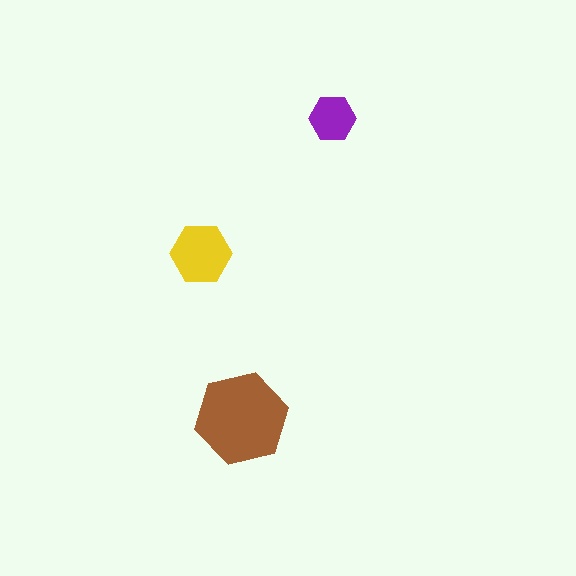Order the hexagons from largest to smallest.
the brown one, the yellow one, the purple one.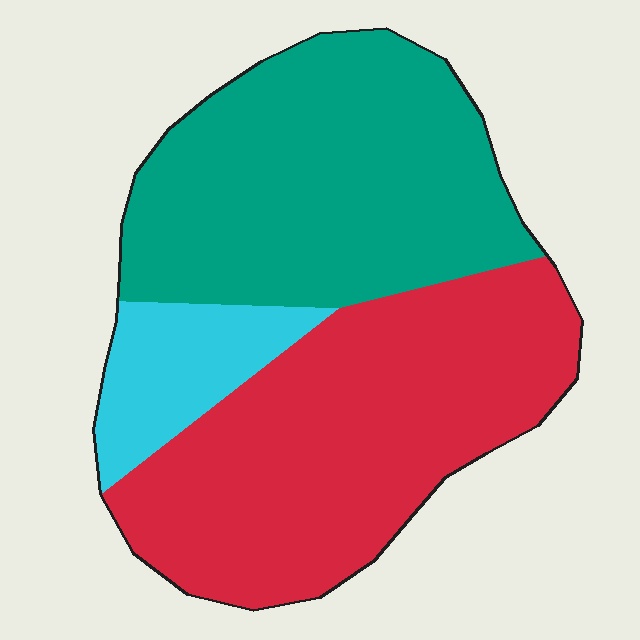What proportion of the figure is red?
Red covers roughly 45% of the figure.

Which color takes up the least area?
Cyan, at roughly 10%.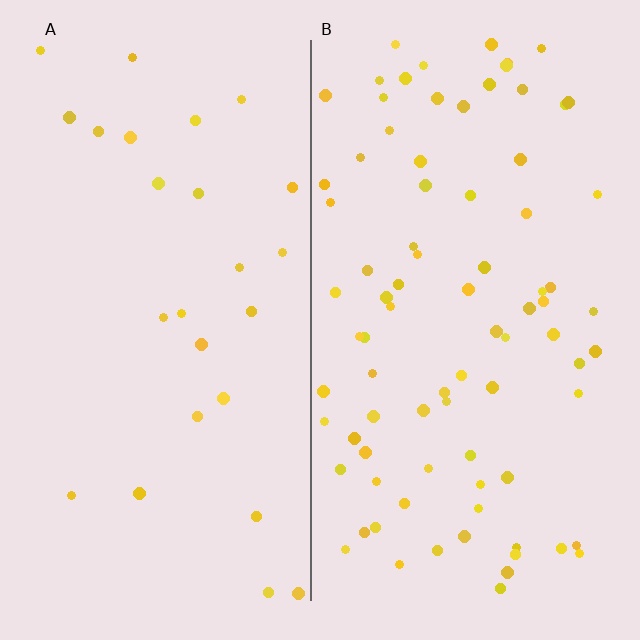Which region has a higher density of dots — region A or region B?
B (the right).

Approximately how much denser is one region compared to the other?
Approximately 3.3× — region B over region A.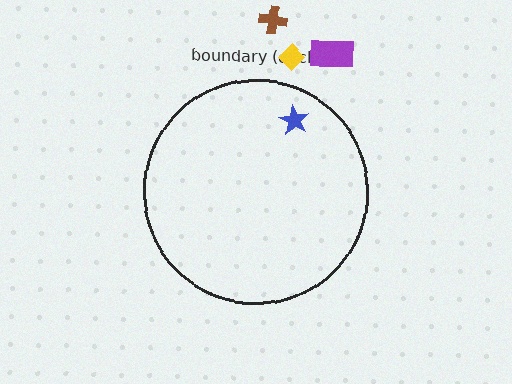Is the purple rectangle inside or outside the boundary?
Outside.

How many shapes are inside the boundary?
1 inside, 3 outside.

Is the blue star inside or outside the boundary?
Inside.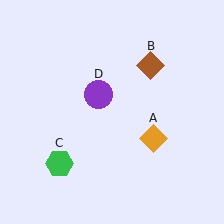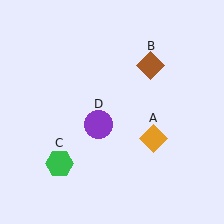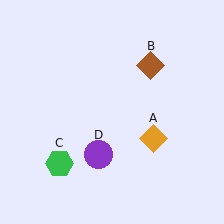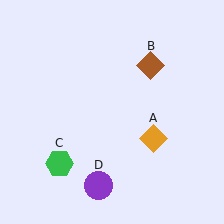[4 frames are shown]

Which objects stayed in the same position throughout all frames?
Orange diamond (object A) and brown diamond (object B) and green hexagon (object C) remained stationary.